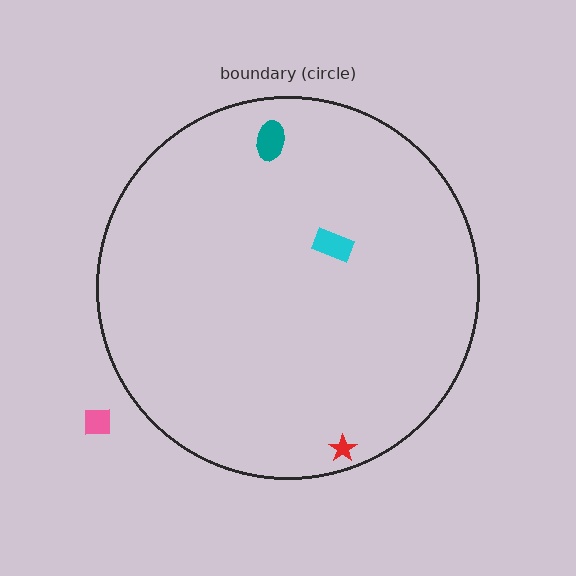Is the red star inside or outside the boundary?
Inside.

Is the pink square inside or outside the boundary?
Outside.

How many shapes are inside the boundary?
3 inside, 1 outside.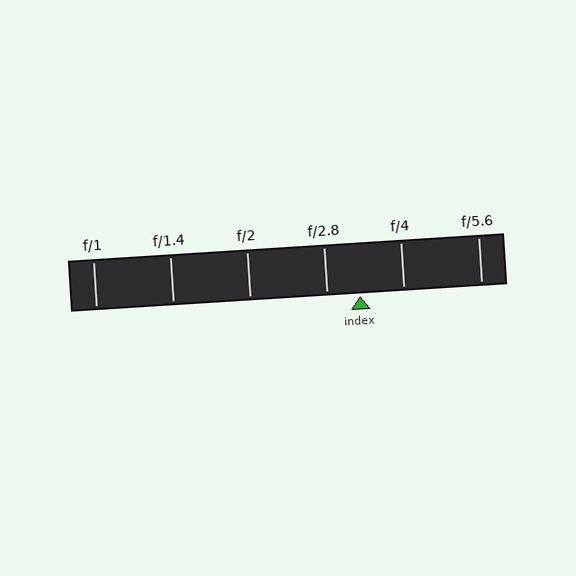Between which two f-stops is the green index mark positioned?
The index mark is between f/2.8 and f/4.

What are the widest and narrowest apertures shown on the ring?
The widest aperture shown is f/1 and the narrowest is f/5.6.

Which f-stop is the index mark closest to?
The index mark is closest to f/2.8.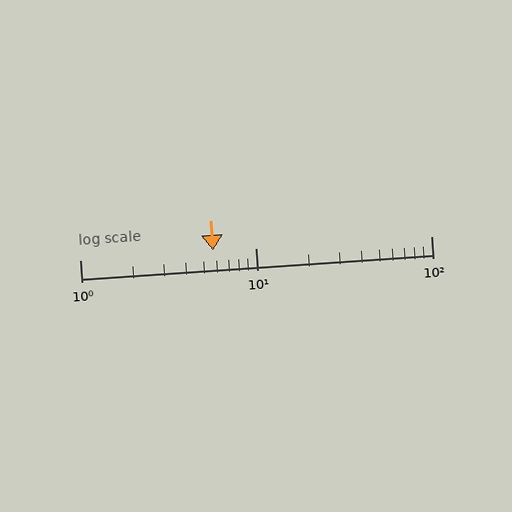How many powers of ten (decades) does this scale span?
The scale spans 2 decades, from 1 to 100.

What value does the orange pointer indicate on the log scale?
The pointer indicates approximately 5.7.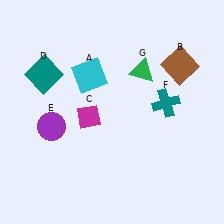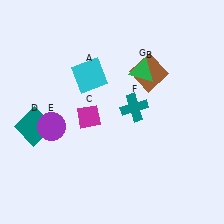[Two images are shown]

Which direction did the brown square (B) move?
The brown square (B) moved left.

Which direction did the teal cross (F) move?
The teal cross (F) moved left.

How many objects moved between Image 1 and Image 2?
3 objects moved between the two images.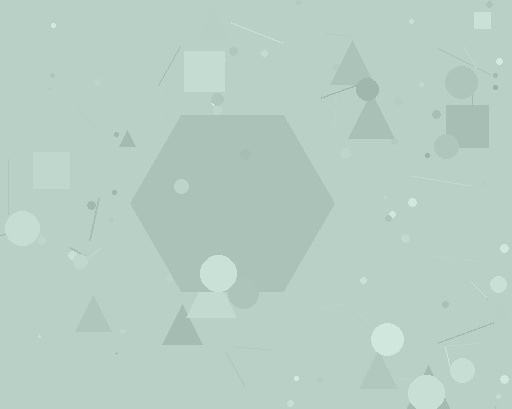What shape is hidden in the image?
A hexagon is hidden in the image.